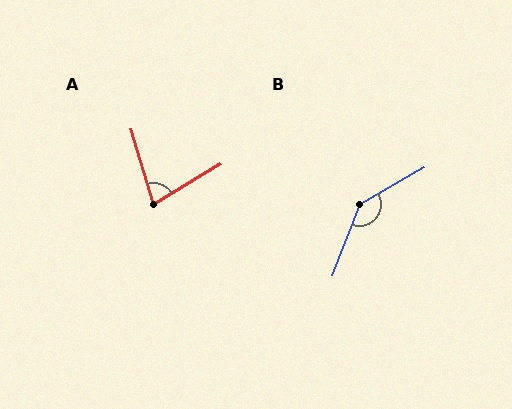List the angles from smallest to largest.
A (75°), B (142°).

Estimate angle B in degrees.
Approximately 142 degrees.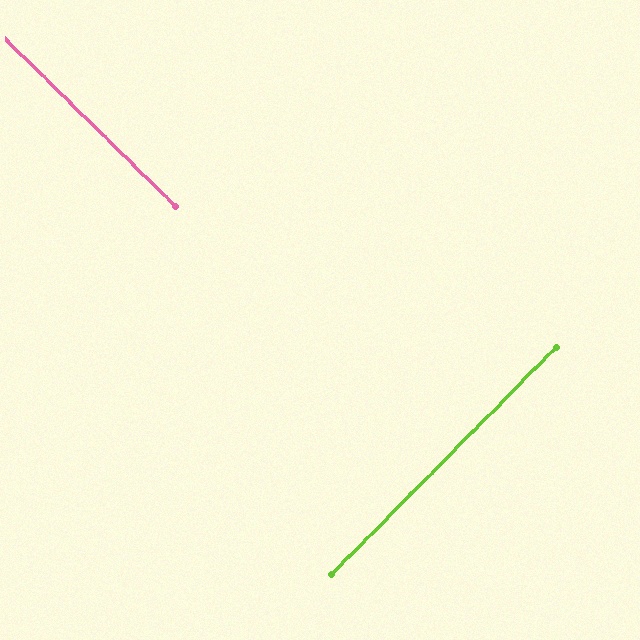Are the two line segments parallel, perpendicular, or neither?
Perpendicular — they meet at approximately 90°.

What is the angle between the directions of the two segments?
Approximately 90 degrees.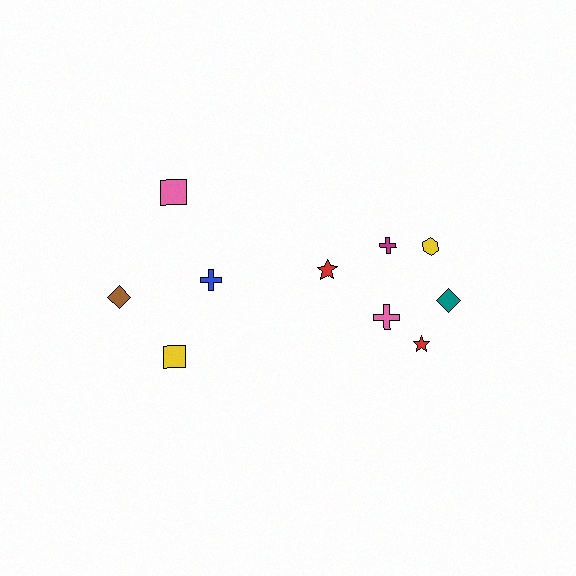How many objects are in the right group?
There are 6 objects.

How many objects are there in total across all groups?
There are 10 objects.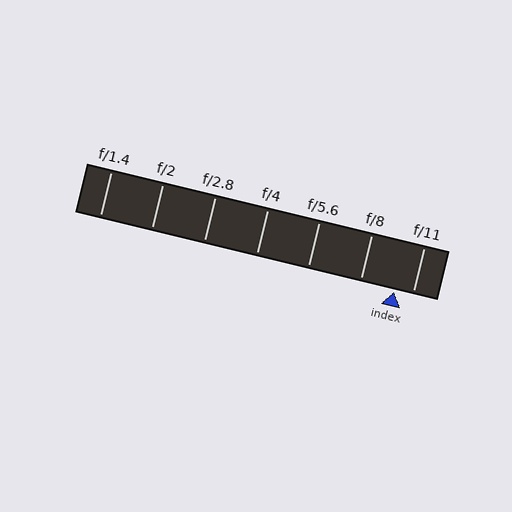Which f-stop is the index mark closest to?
The index mark is closest to f/11.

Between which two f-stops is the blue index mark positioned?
The index mark is between f/8 and f/11.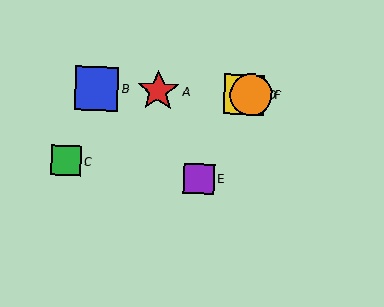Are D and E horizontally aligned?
No, D is at y≈94 and E is at y≈179.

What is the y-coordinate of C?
Object C is at y≈161.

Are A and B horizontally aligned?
Yes, both are at y≈91.